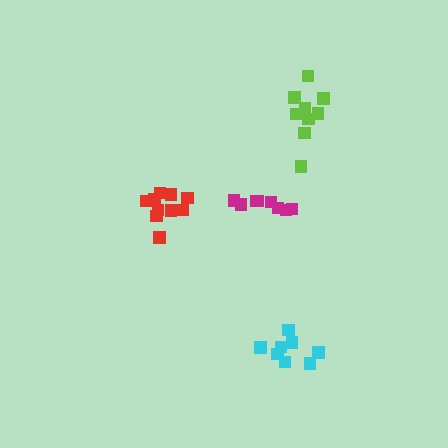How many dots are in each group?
Group 1: 10 dots, Group 2: 8 dots, Group 3: 9 dots, Group 4: 8 dots (35 total).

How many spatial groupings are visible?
There are 4 spatial groupings.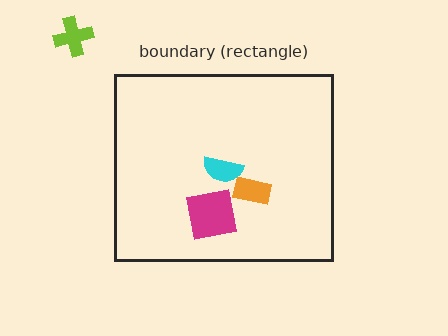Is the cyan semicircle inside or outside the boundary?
Inside.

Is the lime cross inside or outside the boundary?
Outside.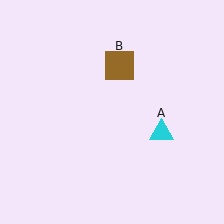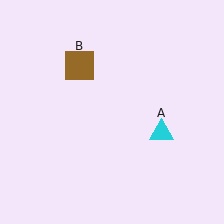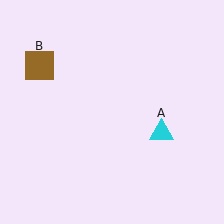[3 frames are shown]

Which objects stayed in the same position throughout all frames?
Cyan triangle (object A) remained stationary.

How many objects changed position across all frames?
1 object changed position: brown square (object B).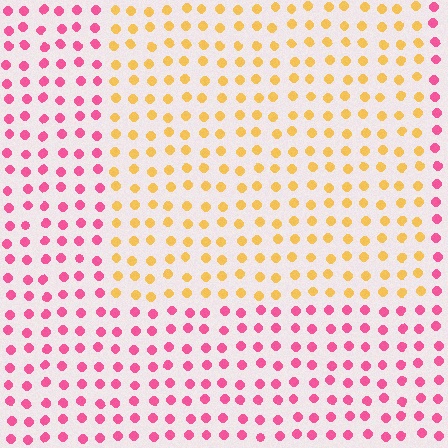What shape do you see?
I see a rectangle.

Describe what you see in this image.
The image is filled with small pink elements in a uniform arrangement. A rectangle-shaped region is visible where the elements are tinted to a slightly different hue, forming a subtle color boundary.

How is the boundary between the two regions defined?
The boundary is defined purely by a slight shift in hue (about 68 degrees). Spacing, size, and orientation are identical on both sides.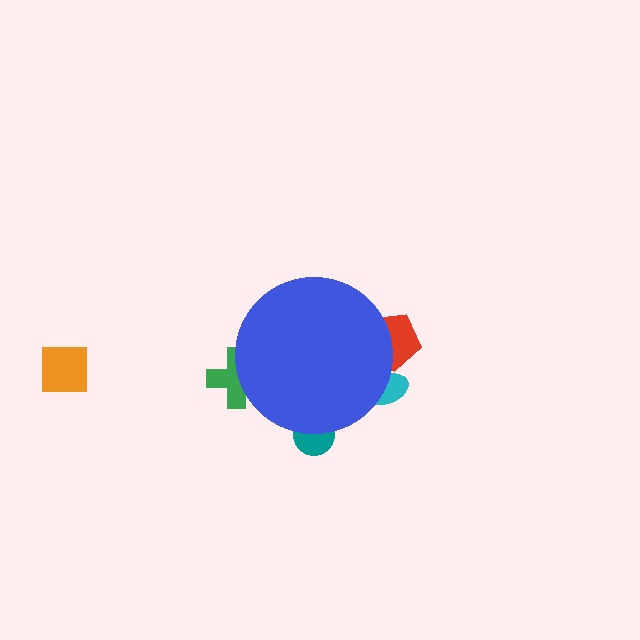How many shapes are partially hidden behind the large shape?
4 shapes are partially hidden.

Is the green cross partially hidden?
Yes, the green cross is partially hidden behind the blue circle.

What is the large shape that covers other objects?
A blue circle.